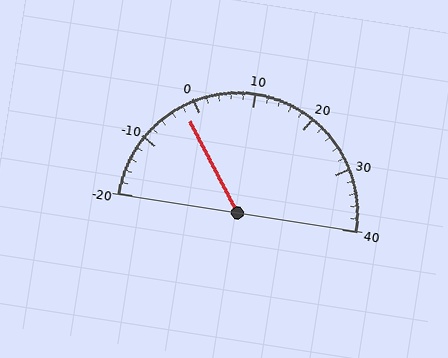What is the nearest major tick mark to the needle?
The nearest major tick mark is 0.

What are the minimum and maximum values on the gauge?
The gauge ranges from -20 to 40.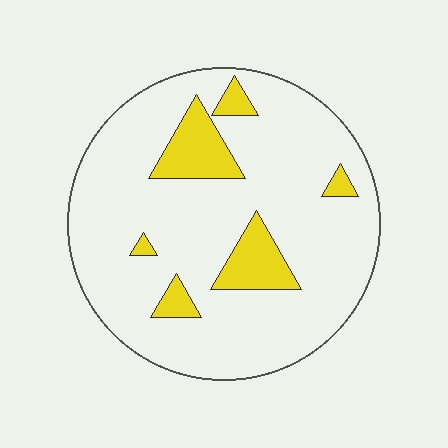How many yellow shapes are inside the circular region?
6.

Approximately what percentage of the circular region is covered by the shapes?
Approximately 15%.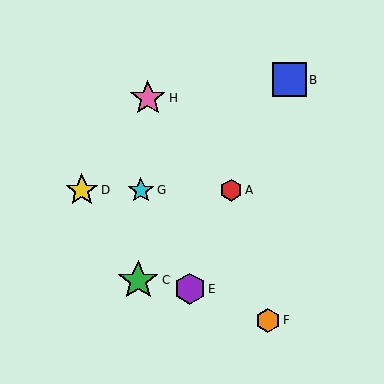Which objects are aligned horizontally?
Objects A, D, G are aligned horizontally.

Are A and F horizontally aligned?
No, A is at y≈190 and F is at y≈320.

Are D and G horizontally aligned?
Yes, both are at y≈190.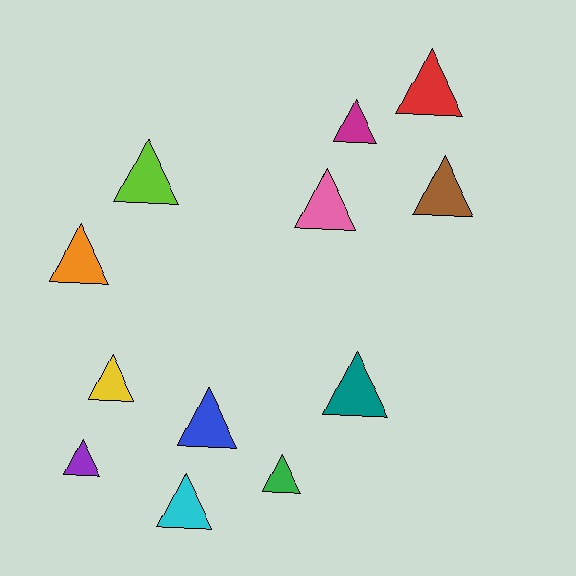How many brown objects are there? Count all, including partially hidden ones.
There is 1 brown object.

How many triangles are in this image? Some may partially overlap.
There are 12 triangles.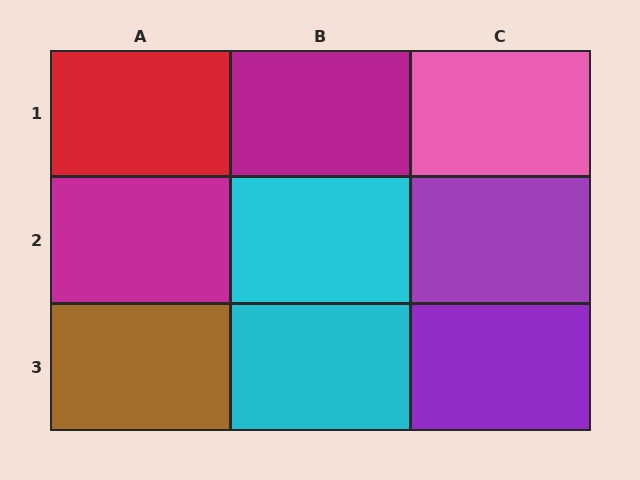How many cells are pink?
1 cell is pink.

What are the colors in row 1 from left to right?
Red, magenta, pink.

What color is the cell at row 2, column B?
Cyan.